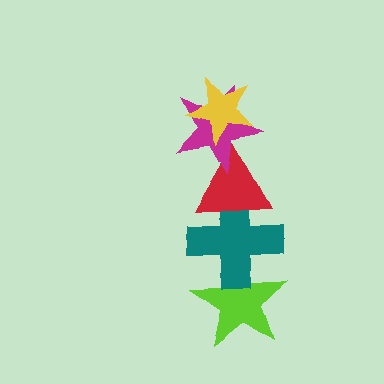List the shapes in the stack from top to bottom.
From top to bottom: the yellow star, the magenta star, the red triangle, the teal cross, the lime star.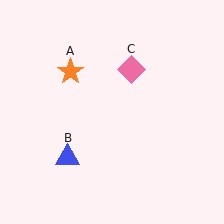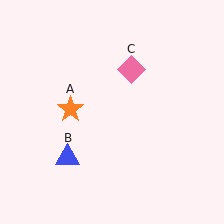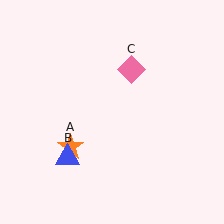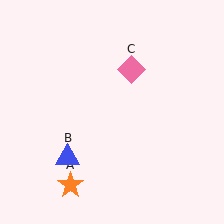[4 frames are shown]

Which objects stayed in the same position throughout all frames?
Blue triangle (object B) and pink diamond (object C) remained stationary.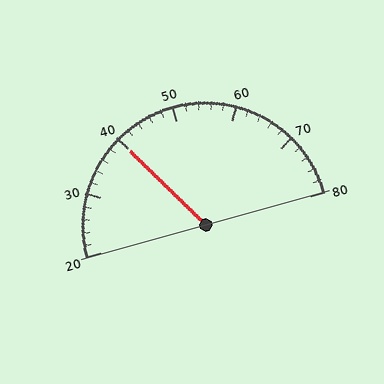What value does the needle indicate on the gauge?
The needle indicates approximately 40.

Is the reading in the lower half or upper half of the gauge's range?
The reading is in the lower half of the range (20 to 80).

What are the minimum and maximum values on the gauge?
The gauge ranges from 20 to 80.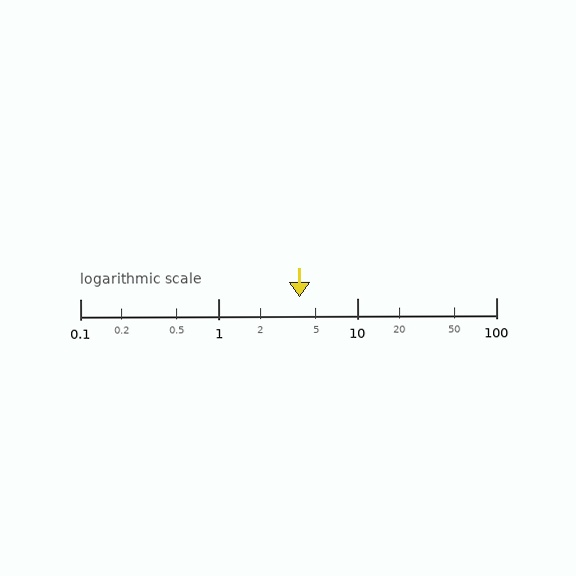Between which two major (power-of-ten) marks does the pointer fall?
The pointer is between 1 and 10.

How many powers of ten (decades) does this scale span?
The scale spans 3 decades, from 0.1 to 100.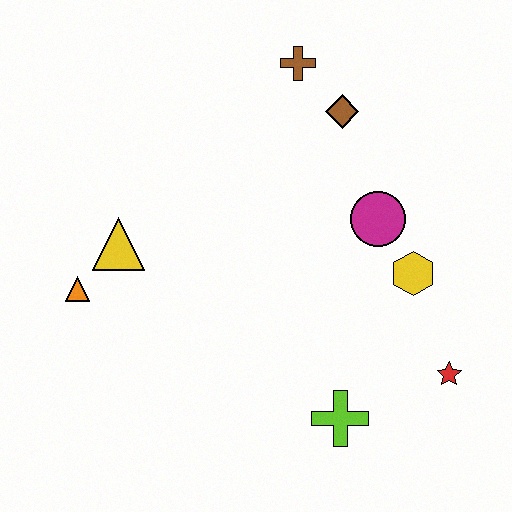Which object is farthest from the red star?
The orange triangle is farthest from the red star.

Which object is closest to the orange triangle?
The yellow triangle is closest to the orange triangle.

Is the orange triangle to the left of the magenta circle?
Yes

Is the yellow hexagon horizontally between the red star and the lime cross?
Yes